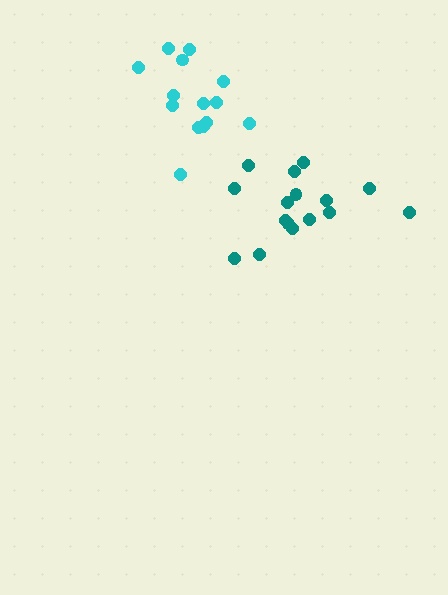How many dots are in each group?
Group 1: 16 dots, Group 2: 14 dots (30 total).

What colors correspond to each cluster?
The clusters are colored: teal, cyan.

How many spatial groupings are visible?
There are 2 spatial groupings.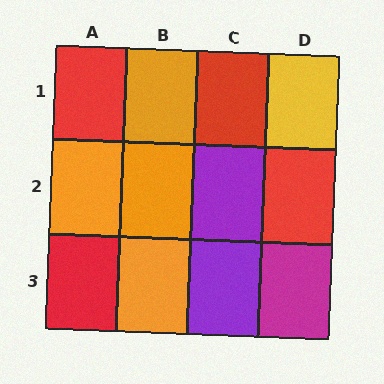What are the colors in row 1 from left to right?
Red, orange, red, yellow.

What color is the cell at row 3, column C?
Purple.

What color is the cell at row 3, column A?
Red.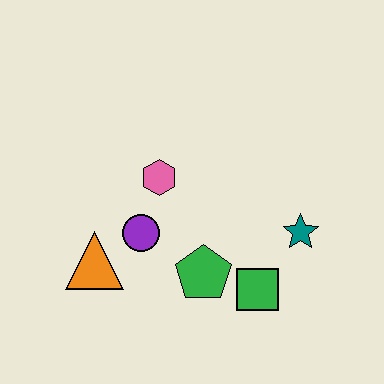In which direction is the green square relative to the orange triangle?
The green square is to the right of the orange triangle.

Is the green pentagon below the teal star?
Yes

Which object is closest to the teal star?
The green square is closest to the teal star.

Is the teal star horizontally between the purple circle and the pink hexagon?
No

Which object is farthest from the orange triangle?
The teal star is farthest from the orange triangle.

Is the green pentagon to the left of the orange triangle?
No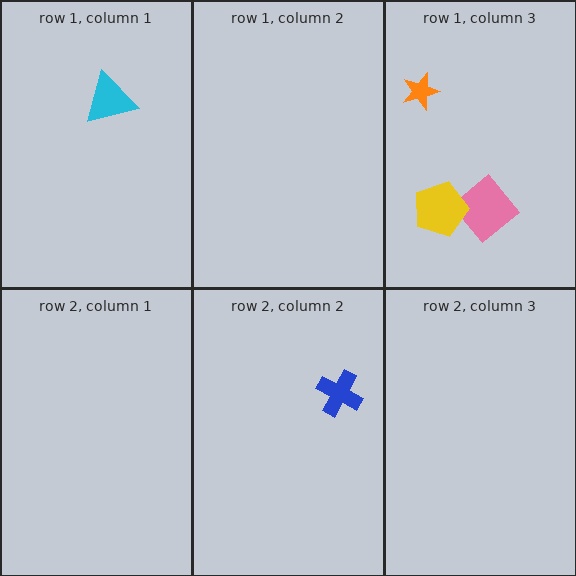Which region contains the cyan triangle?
The row 1, column 1 region.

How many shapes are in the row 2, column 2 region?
1.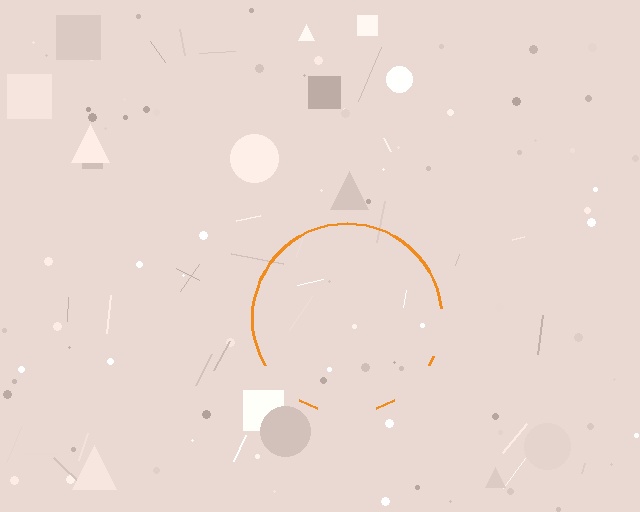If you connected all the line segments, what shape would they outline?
They would outline a circle.